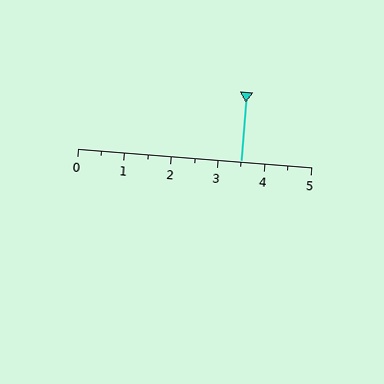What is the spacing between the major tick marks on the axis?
The major ticks are spaced 1 apart.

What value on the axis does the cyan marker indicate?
The marker indicates approximately 3.5.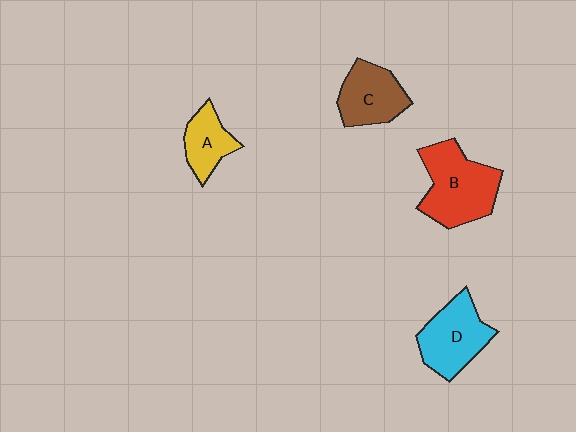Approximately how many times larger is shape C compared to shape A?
Approximately 1.3 times.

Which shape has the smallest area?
Shape A (yellow).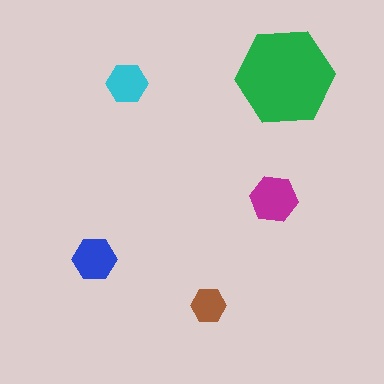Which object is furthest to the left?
The blue hexagon is leftmost.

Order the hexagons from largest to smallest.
the green one, the magenta one, the blue one, the cyan one, the brown one.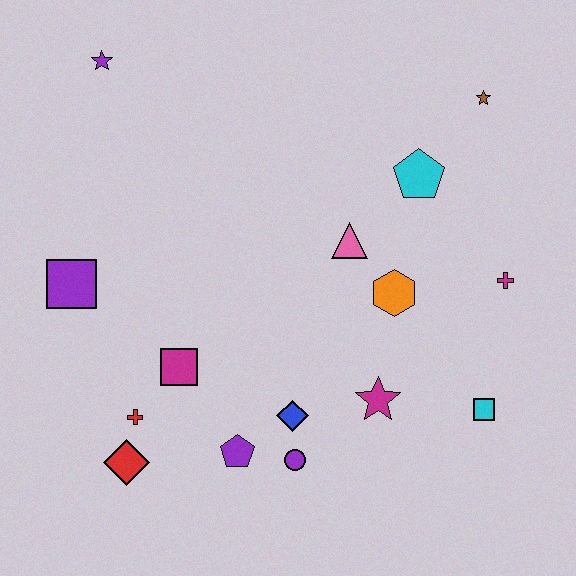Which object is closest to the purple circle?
The blue diamond is closest to the purple circle.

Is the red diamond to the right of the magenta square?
No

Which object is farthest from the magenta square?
The brown star is farthest from the magenta square.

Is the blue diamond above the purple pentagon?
Yes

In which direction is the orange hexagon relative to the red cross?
The orange hexagon is to the right of the red cross.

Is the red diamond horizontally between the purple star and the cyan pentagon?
Yes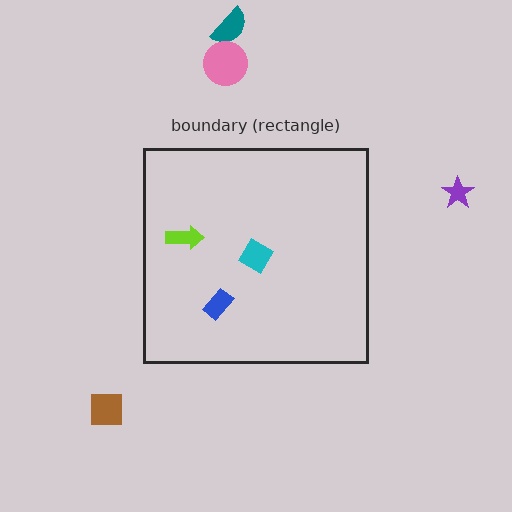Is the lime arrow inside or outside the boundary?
Inside.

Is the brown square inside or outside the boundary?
Outside.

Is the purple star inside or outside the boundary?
Outside.